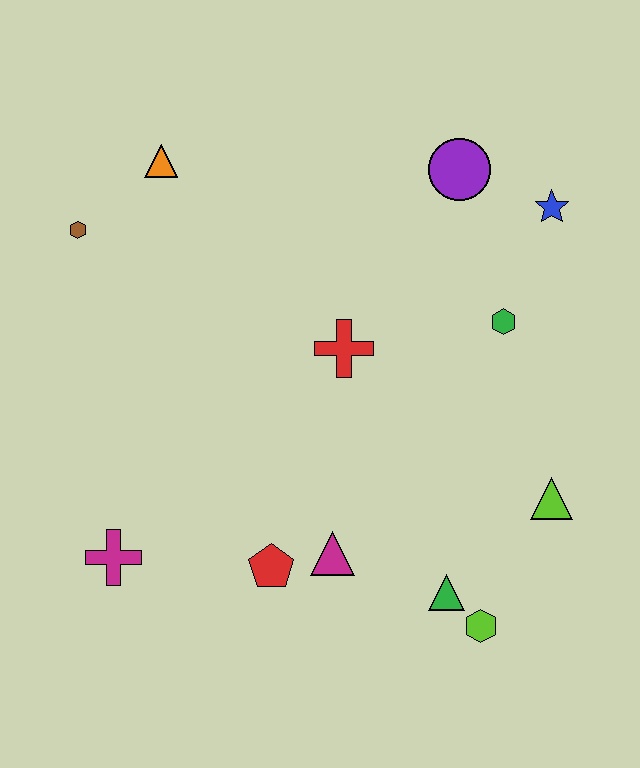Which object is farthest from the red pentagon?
The blue star is farthest from the red pentagon.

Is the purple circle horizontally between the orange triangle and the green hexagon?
Yes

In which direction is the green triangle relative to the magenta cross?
The green triangle is to the right of the magenta cross.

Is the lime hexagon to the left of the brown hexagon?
No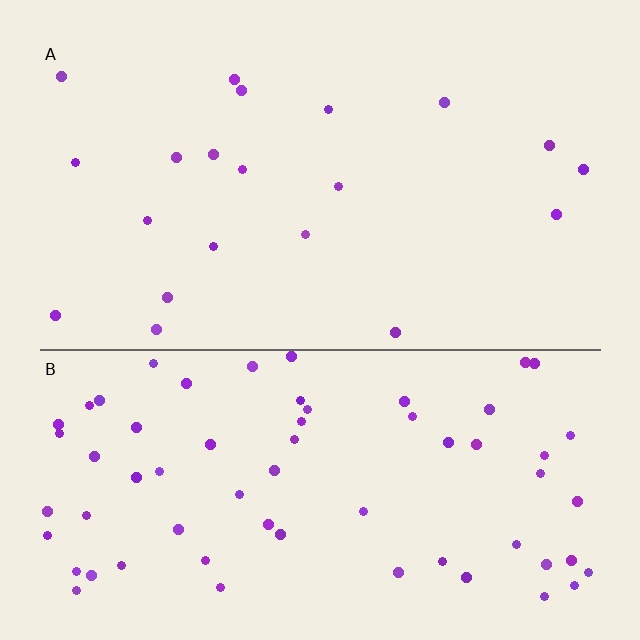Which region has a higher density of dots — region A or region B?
B (the bottom).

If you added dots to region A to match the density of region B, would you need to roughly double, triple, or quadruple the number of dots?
Approximately triple.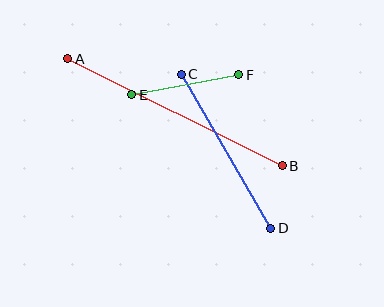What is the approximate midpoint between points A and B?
The midpoint is at approximately (175, 112) pixels.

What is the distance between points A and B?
The distance is approximately 240 pixels.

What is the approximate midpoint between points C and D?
The midpoint is at approximately (226, 151) pixels.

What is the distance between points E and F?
The distance is approximately 109 pixels.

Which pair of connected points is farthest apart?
Points A and B are farthest apart.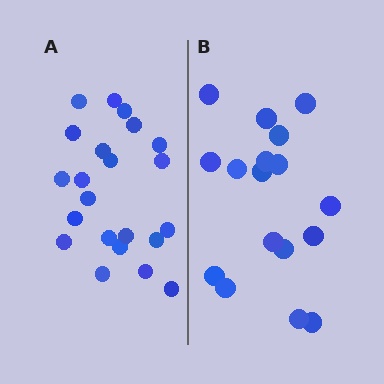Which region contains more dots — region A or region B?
Region A (the left region) has more dots.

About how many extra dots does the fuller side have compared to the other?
Region A has about 5 more dots than region B.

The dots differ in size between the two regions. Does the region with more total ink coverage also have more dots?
No. Region B has more total ink coverage because its dots are larger, but region A actually contains more individual dots. Total area can be misleading — the number of items is what matters here.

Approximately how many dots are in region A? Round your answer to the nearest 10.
About 20 dots. (The exact count is 22, which rounds to 20.)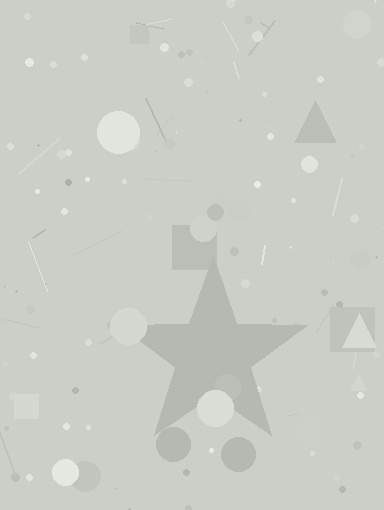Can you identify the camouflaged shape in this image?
The camouflaged shape is a star.